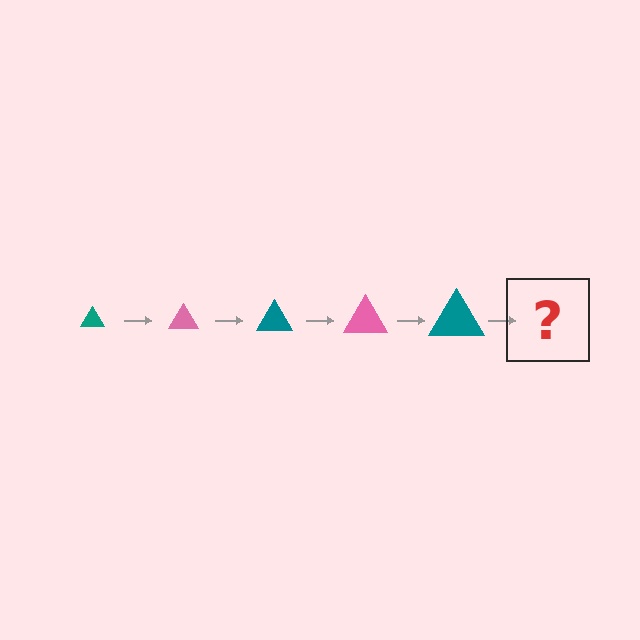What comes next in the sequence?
The next element should be a pink triangle, larger than the previous one.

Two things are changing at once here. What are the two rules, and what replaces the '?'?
The two rules are that the triangle grows larger each step and the color cycles through teal and pink. The '?' should be a pink triangle, larger than the previous one.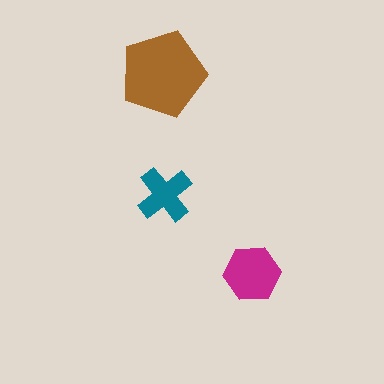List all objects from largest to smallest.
The brown pentagon, the magenta hexagon, the teal cross.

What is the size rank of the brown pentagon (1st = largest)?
1st.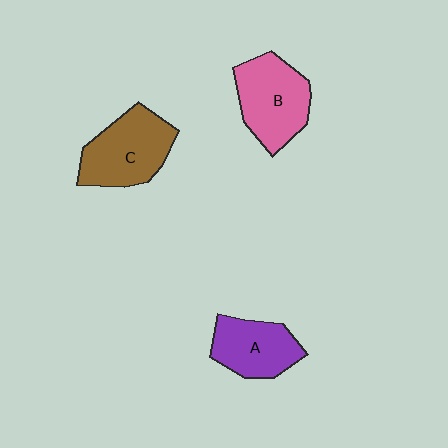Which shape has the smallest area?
Shape A (purple).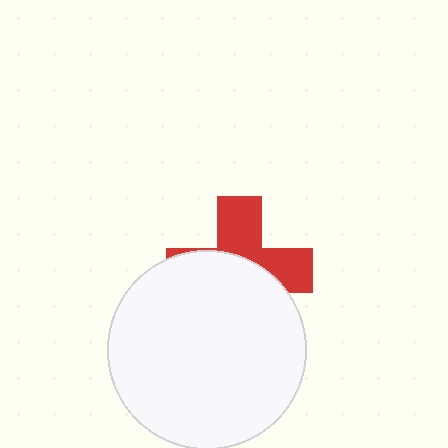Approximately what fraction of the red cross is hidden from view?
Roughly 57% of the red cross is hidden behind the white circle.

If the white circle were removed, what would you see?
You would see the complete red cross.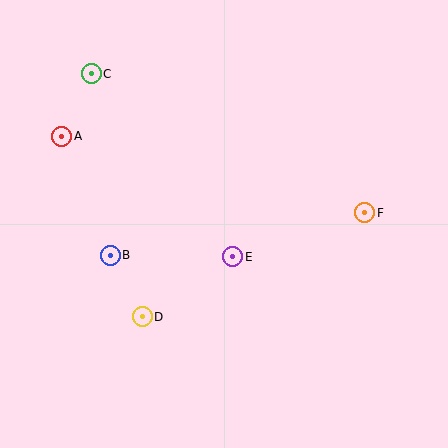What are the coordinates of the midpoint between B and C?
The midpoint between B and C is at (101, 164).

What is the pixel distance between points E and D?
The distance between E and D is 108 pixels.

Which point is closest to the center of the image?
Point E at (233, 257) is closest to the center.